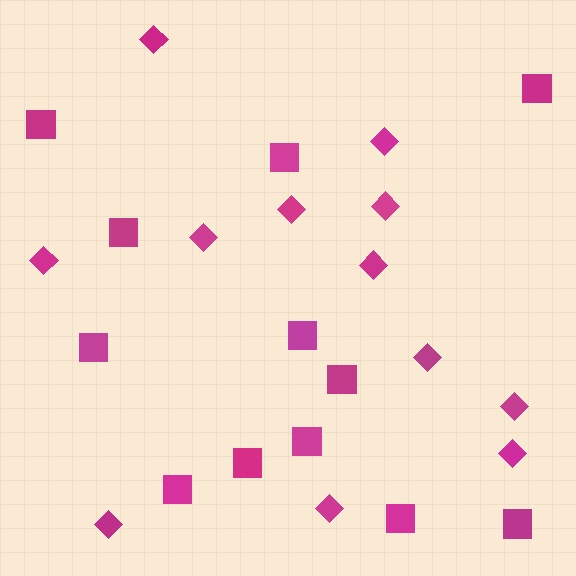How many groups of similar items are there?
There are 2 groups: one group of squares (12) and one group of diamonds (12).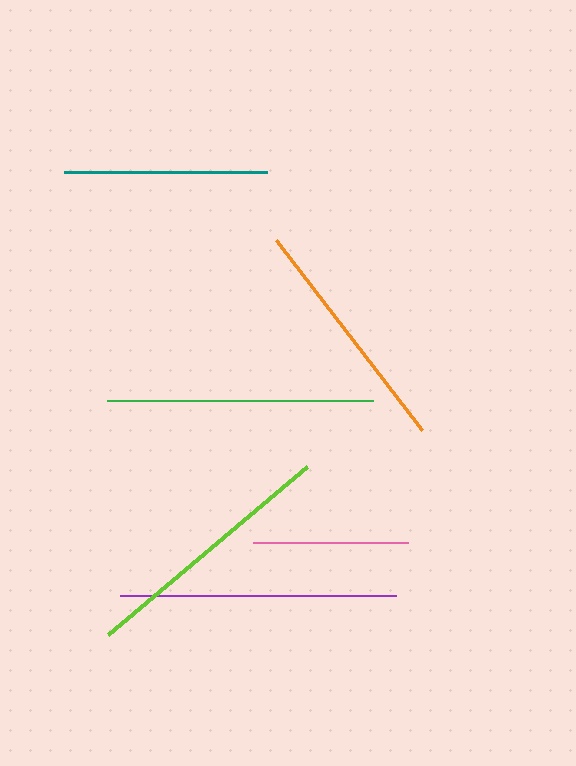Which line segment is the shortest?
The pink line is the shortest at approximately 155 pixels.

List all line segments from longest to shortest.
From longest to shortest: purple, green, lime, orange, teal, pink.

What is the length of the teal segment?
The teal segment is approximately 204 pixels long.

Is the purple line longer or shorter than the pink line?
The purple line is longer than the pink line.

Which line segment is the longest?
The purple line is the longest at approximately 275 pixels.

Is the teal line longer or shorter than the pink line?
The teal line is longer than the pink line.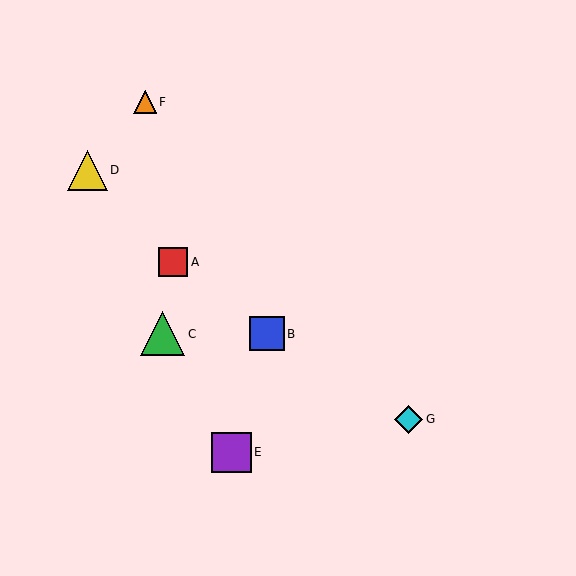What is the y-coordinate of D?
Object D is at y≈170.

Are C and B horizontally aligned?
Yes, both are at y≈334.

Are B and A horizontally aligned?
No, B is at y≈334 and A is at y≈262.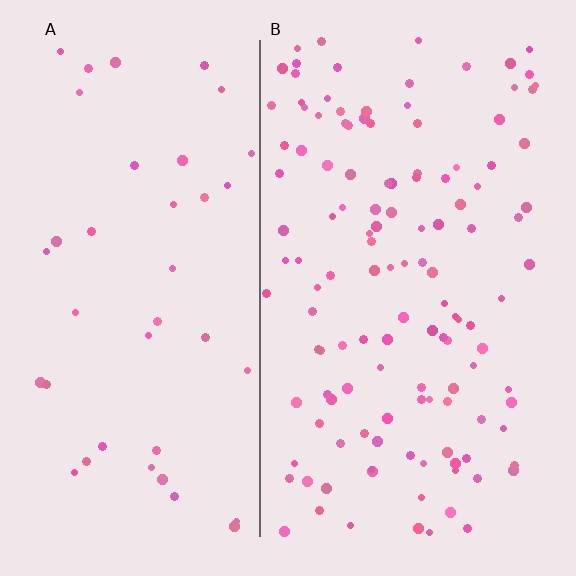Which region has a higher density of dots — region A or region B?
B (the right).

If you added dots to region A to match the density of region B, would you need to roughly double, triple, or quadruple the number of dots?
Approximately triple.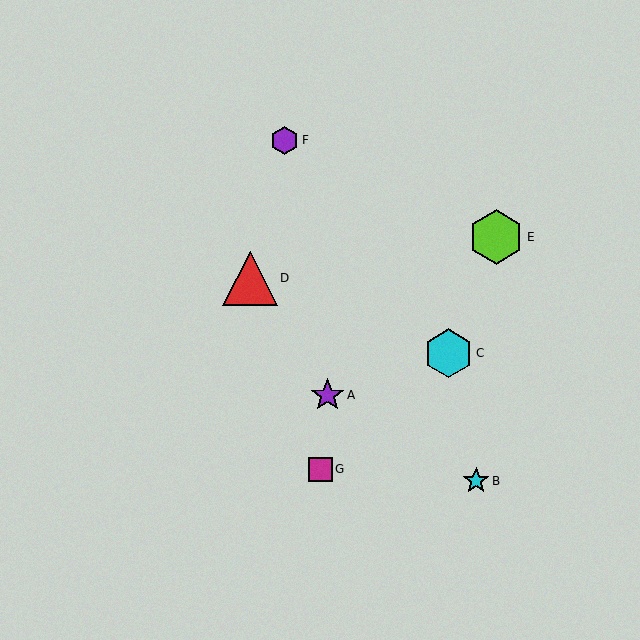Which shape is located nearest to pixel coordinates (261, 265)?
The red triangle (labeled D) at (250, 278) is nearest to that location.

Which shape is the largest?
The red triangle (labeled D) is the largest.